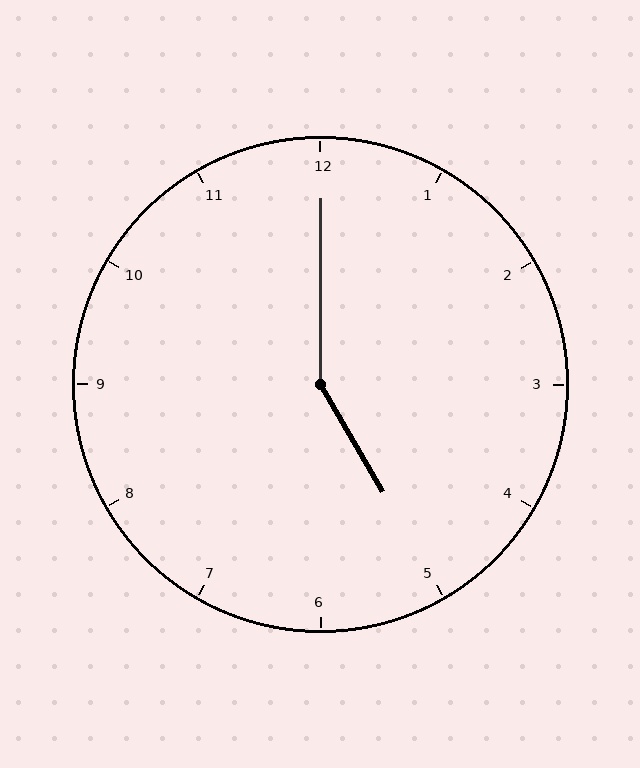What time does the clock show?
5:00.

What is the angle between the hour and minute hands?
Approximately 150 degrees.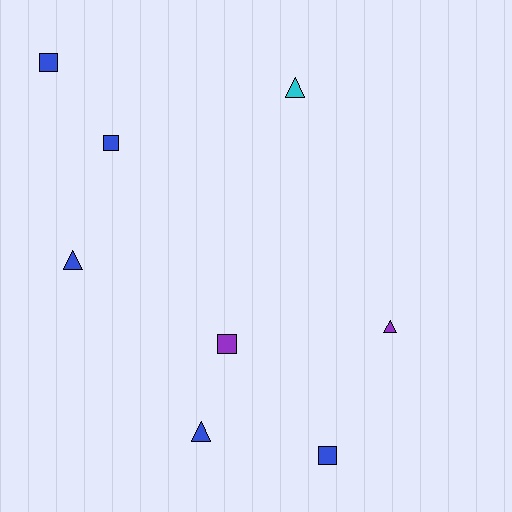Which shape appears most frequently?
Triangle, with 4 objects.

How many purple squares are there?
There is 1 purple square.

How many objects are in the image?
There are 8 objects.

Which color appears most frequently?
Blue, with 5 objects.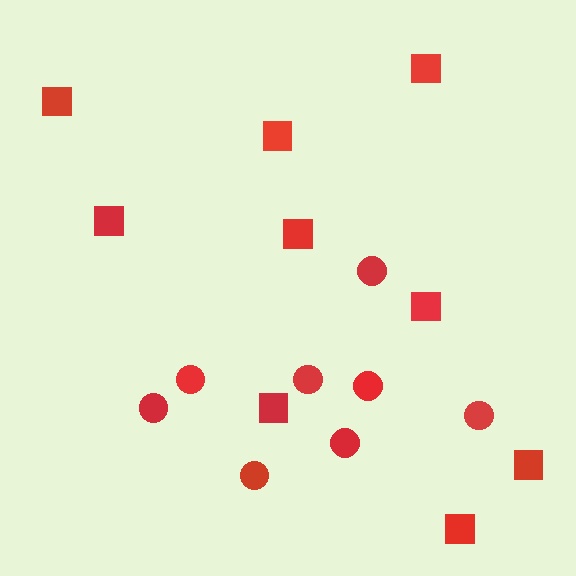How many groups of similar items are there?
There are 2 groups: one group of circles (8) and one group of squares (9).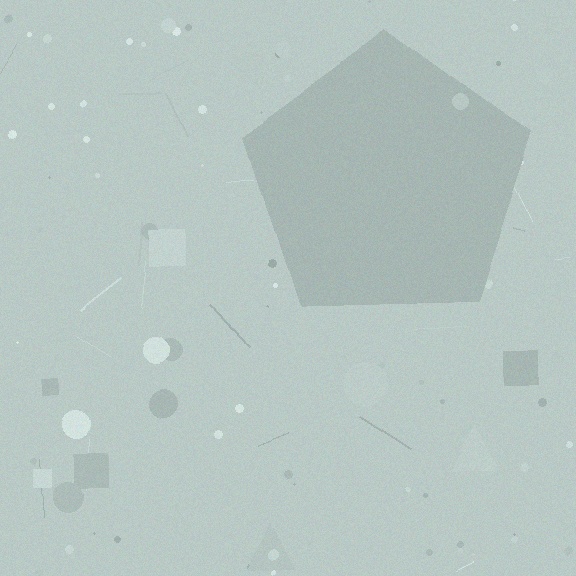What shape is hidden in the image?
A pentagon is hidden in the image.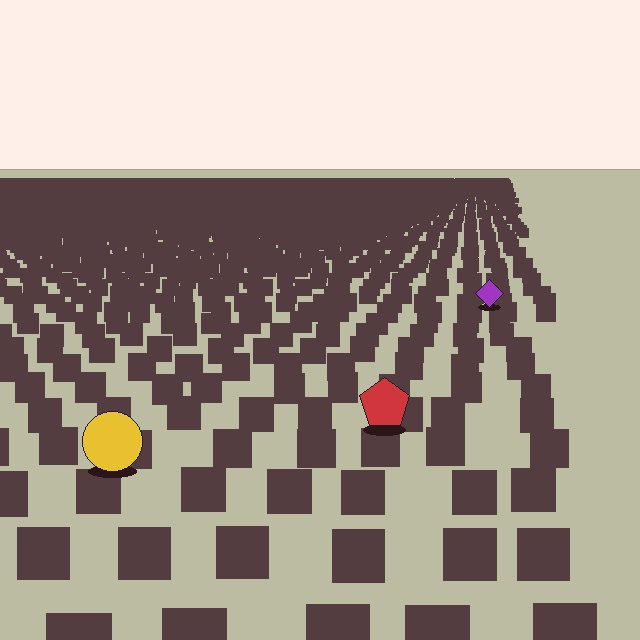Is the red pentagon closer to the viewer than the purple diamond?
Yes. The red pentagon is closer — you can tell from the texture gradient: the ground texture is coarser near it.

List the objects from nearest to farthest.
From nearest to farthest: the yellow circle, the red pentagon, the purple diamond.